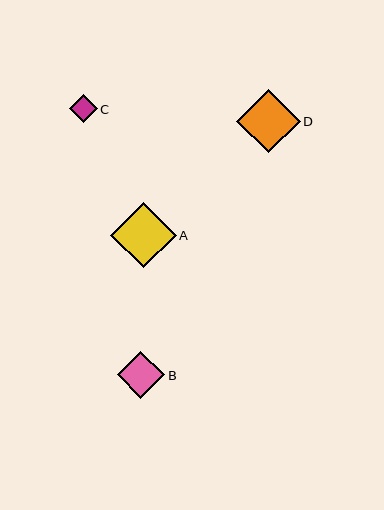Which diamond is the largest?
Diamond A is the largest with a size of approximately 66 pixels.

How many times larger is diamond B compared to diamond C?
Diamond B is approximately 1.7 times the size of diamond C.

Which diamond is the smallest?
Diamond C is the smallest with a size of approximately 28 pixels.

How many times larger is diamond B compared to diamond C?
Diamond B is approximately 1.7 times the size of diamond C.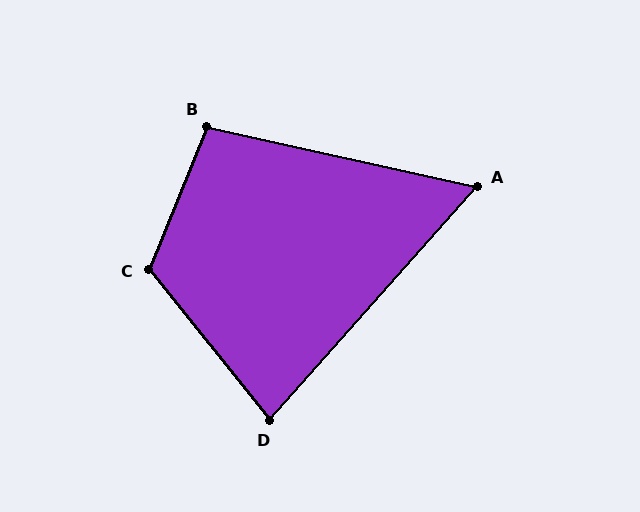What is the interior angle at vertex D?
Approximately 80 degrees (acute).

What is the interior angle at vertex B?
Approximately 100 degrees (obtuse).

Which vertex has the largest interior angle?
C, at approximately 119 degrees.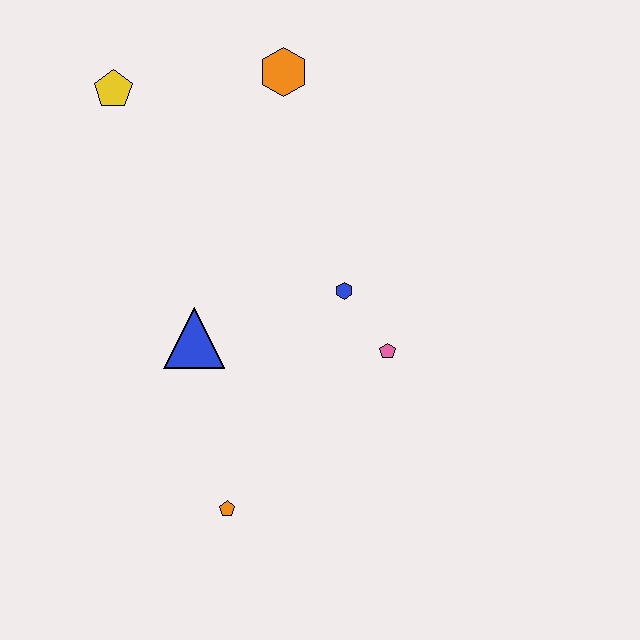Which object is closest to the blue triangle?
The blue hexagon is closest to the blue triangle.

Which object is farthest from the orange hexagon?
The orange pentagon is farthest from the orange hexagon.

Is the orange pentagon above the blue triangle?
No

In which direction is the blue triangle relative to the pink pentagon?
The blue triangle is to the left of the pink pentagon.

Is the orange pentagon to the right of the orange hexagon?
No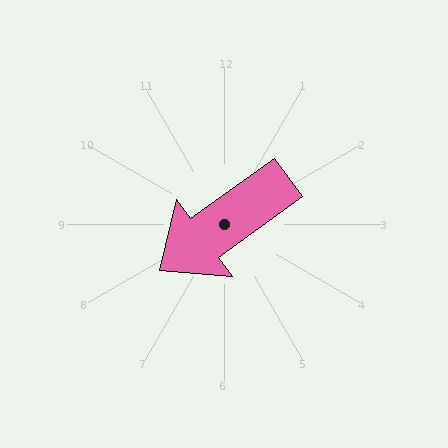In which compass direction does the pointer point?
Southwest.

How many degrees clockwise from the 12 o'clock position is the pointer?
Approximately 234 degrees.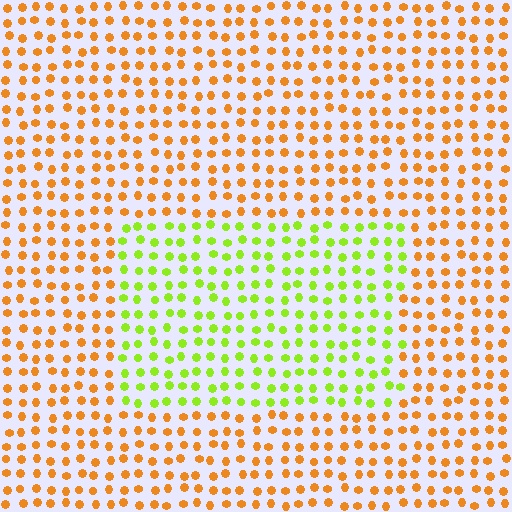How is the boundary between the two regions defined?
The boundary is defined purely by a slight shift in hue (about 57 degrees). Spacing, size, and orientation are identical on both sides.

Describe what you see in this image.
The image is filled with small orange elements in a uniform arrangement. A rectangle-shaped region is visible where the elements are tinted to a slightly different hue, forming a subtle color boundary.